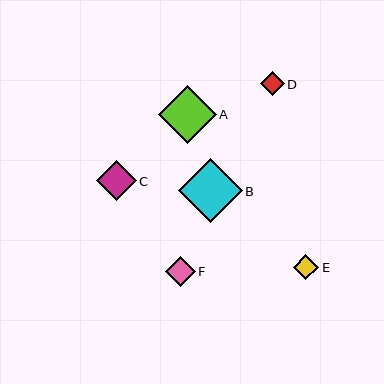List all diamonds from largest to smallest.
From largest to smallest: B, A, C, F, E, D.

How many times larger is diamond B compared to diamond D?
Diamond B is approximately 2.6 times the size of diamond D.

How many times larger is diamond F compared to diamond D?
Diamond F is approximately 1.2 times the size of diamond D.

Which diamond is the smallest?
Diamond D is the smallest with a size of approximately 24 pixels.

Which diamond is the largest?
Diamond B is the largest with a size of approximately 64 pixels.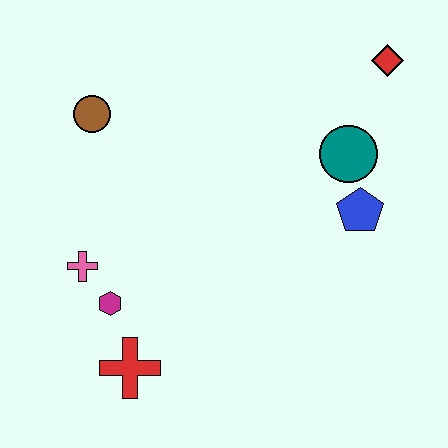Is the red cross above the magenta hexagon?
No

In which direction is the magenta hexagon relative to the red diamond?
The magenta hexagon is to the left of the red diamond.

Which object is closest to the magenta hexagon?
The pink cross is closest to the magenta hexagon.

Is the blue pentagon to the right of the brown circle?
Yes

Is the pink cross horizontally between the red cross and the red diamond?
No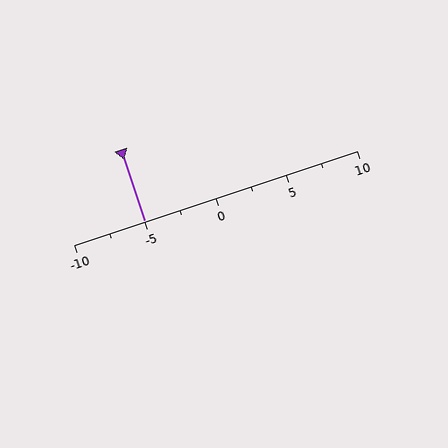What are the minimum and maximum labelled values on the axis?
The axis runs from -10 to 10.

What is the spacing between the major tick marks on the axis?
The major ticks are spaced 5 apart.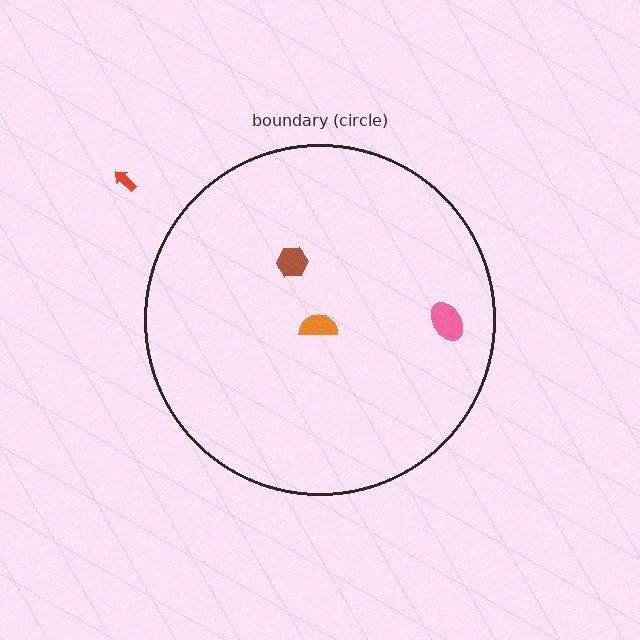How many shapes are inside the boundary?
3 inside, 1 outside.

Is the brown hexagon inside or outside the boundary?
Inside.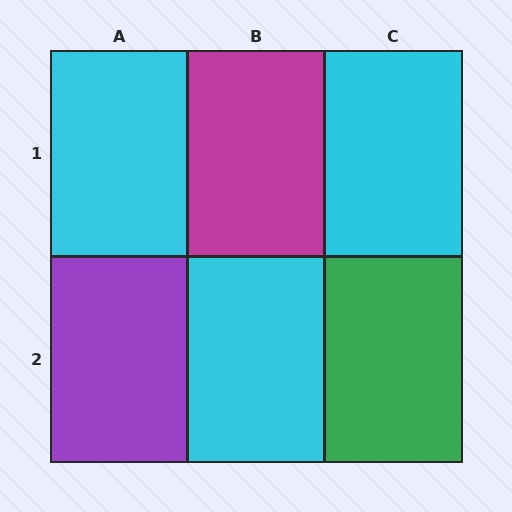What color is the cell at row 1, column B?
Magenta.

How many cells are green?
1 cell is green.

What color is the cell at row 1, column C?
Cyan.